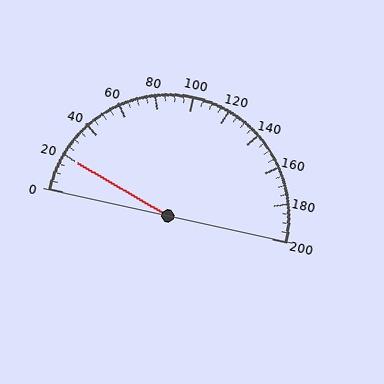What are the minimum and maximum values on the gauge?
The gauge ranges from 0 to 200.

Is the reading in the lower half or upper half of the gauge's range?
The reading is in the lower half of the range (0 to 200).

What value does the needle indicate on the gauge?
The needle indicates approximately 20.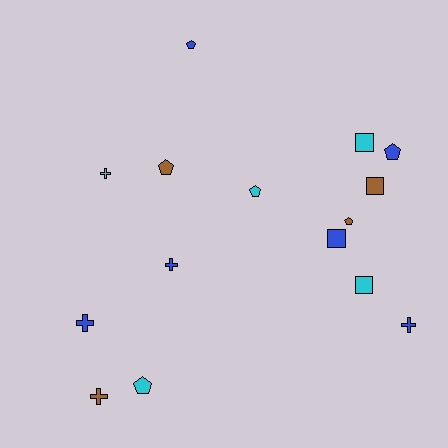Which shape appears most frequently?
Pentagon, with 6 objects.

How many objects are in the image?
There are 15 objects.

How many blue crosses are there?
There are 3 blue crosses.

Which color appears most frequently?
Blue, with 6 objects.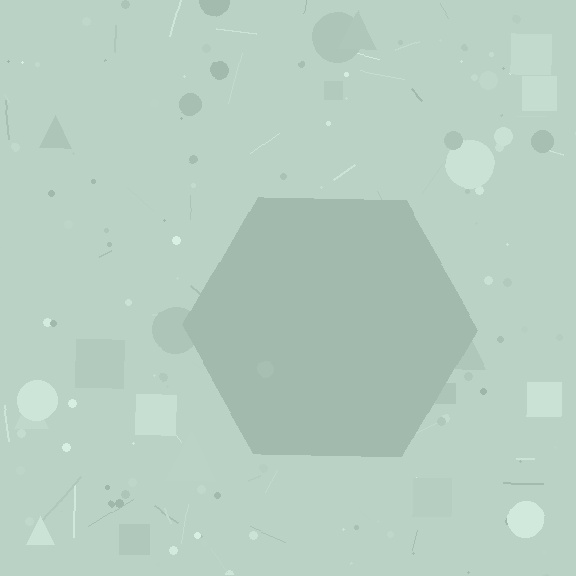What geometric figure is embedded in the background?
A hexagon is embedded in the background.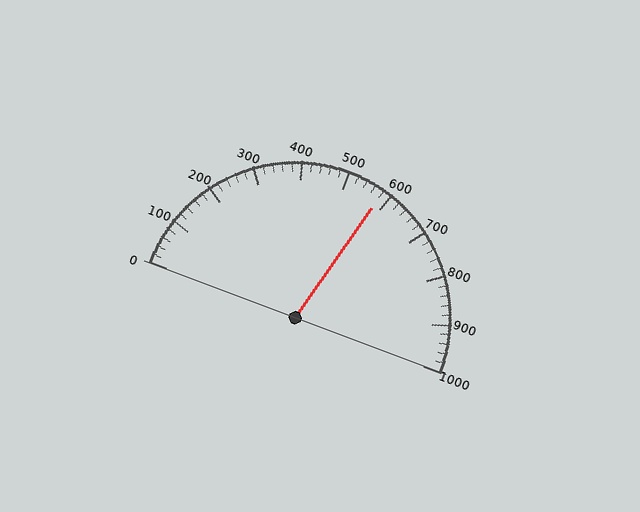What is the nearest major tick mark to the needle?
The nearest major tick mark is 600.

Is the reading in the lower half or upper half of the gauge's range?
The reading is in the upper half of the range (0 to 1000).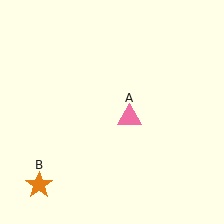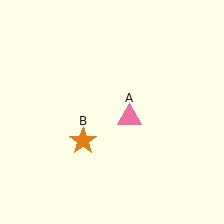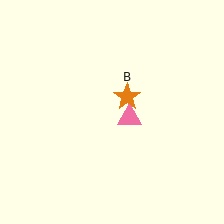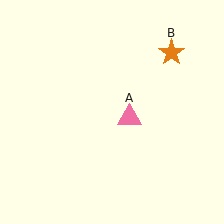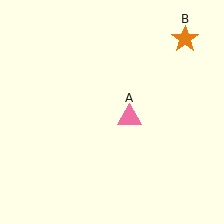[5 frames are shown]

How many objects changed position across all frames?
1 object changed position: orange star (object B).